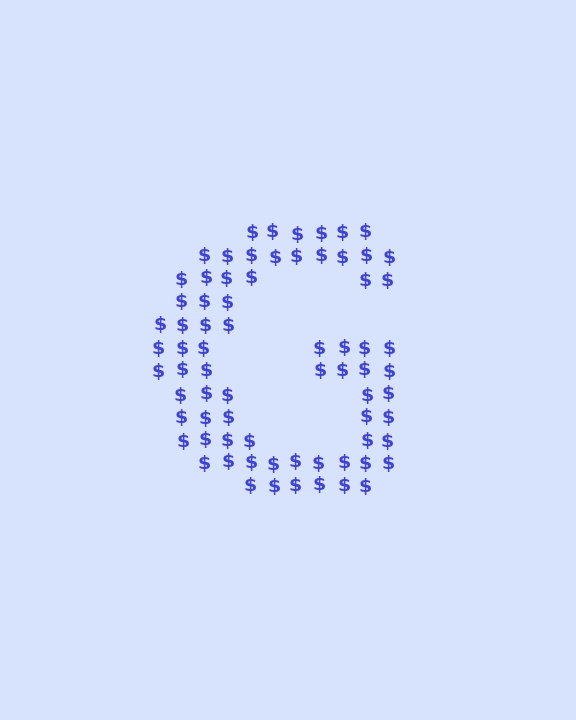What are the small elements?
The small elements are dollar signs.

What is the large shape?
The large shape is the letter G.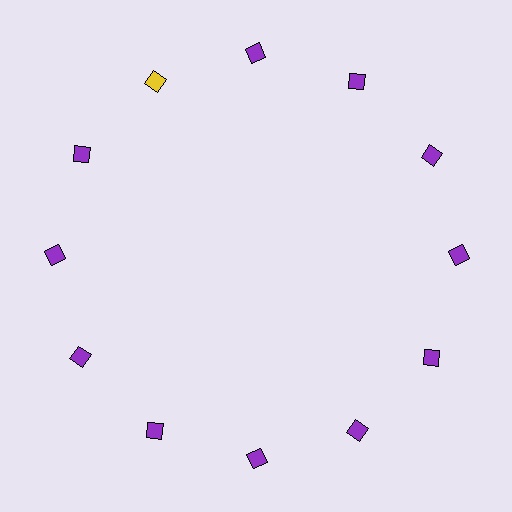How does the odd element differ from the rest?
It has a different color: yellow instead of purple.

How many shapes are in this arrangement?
There are 12 shapes arranged in a ring pattern.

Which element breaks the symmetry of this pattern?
The yellow diamond at roughly the 11 o'clock position breaks the symmetry. All other shapes are purple diamonds.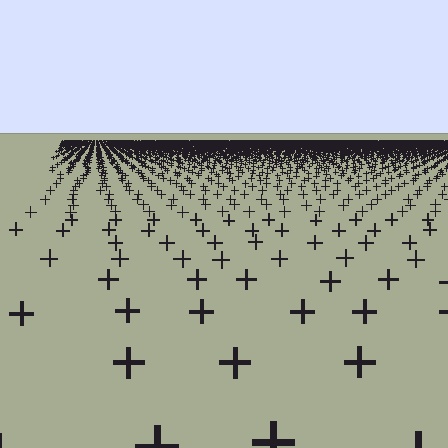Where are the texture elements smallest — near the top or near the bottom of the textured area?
Near the top.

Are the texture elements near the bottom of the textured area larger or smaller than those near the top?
Larger. Near the bottom, elements are closer to the viewer and appear at a bigger on-screen size.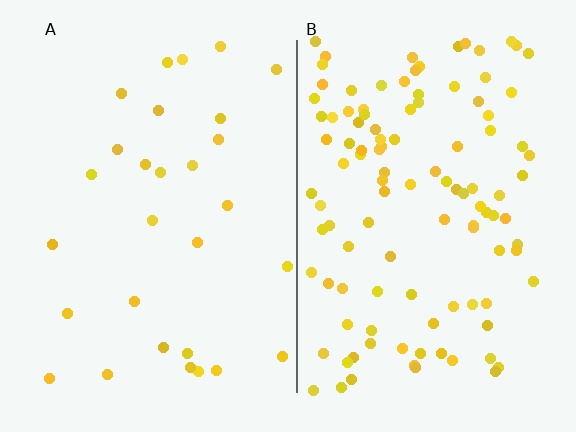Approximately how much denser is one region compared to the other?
Approximately 3.9× — region B over region A.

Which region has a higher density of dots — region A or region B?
B (the right).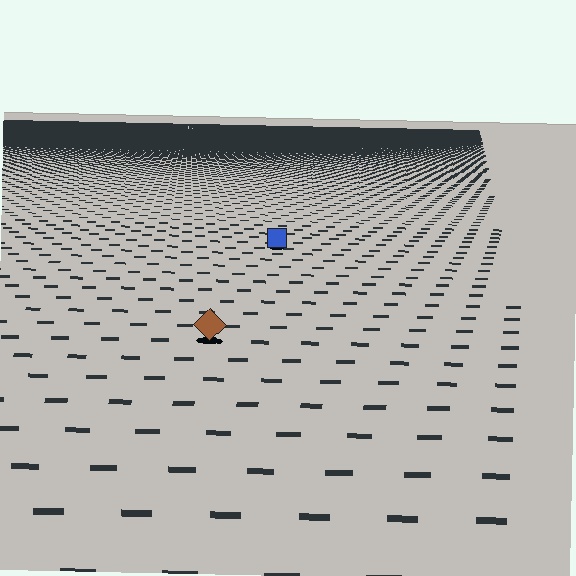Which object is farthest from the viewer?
The blue square is farthest from the viewer. It appears smaller and the ground texture around it is denser.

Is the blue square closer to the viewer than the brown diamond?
No. The brown diamond is closer — you can tell from the texture gradient: the ground texture is coarser near it.